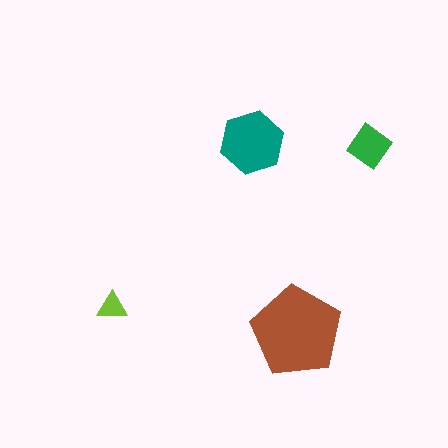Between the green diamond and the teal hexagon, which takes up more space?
The teal hexagon.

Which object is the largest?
The brown pentagon.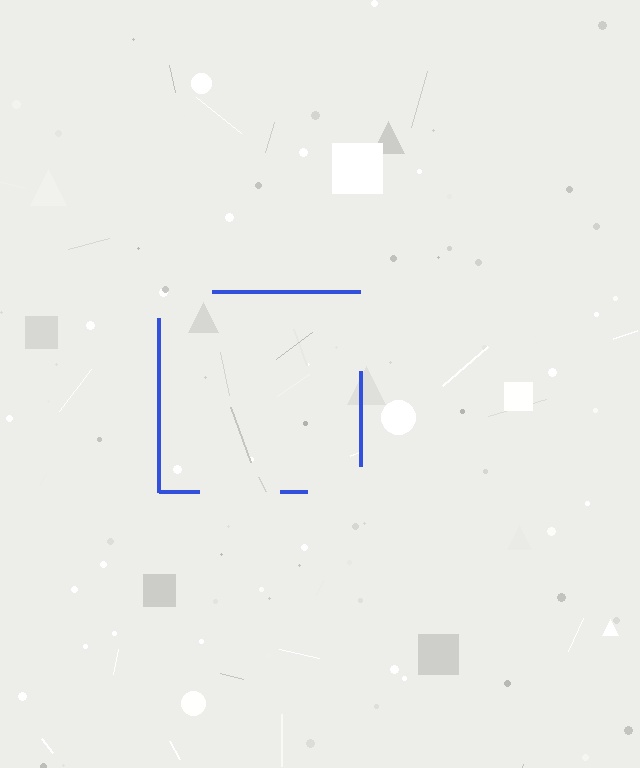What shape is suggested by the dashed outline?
The dashed outline suggests a square.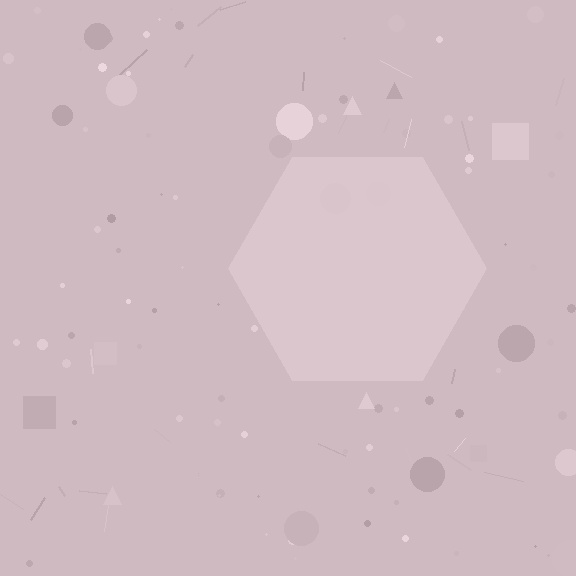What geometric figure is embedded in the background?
A hexagon is embedded in the background.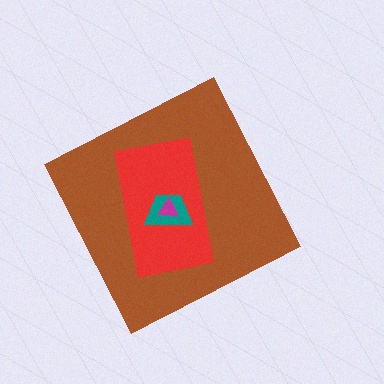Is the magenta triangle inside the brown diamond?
Yes.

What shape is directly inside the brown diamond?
The red rectangle.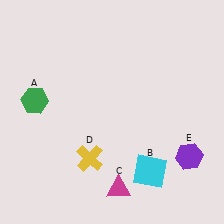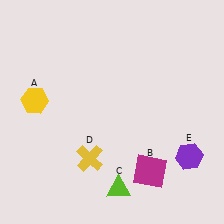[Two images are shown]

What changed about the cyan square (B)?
In Image 1, B is cyan. In Image 2, it changed to magenta.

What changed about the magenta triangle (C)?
In Image 1, C is magenta. In Image 2, it changed to lime.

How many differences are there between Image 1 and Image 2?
There are 3 differences between the two images.